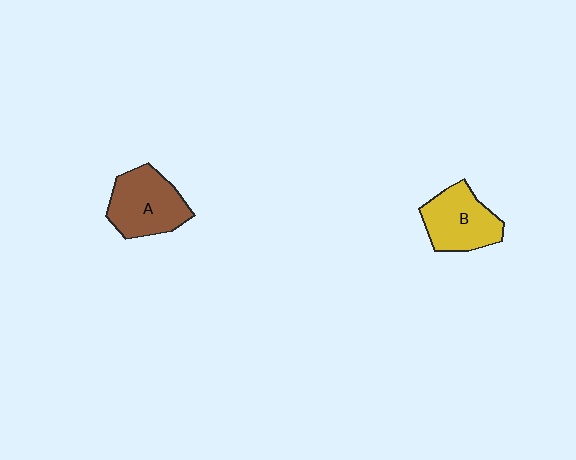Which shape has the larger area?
Shape A (brown).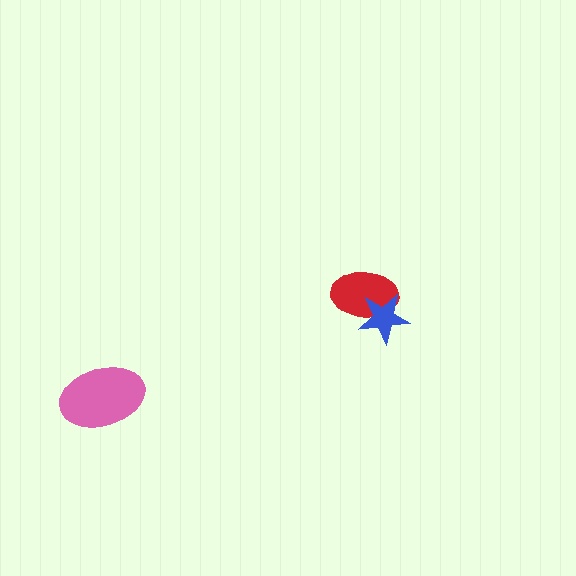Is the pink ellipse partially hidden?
No, no other shape covers it.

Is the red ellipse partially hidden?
Yes, it is partially covered by another shape.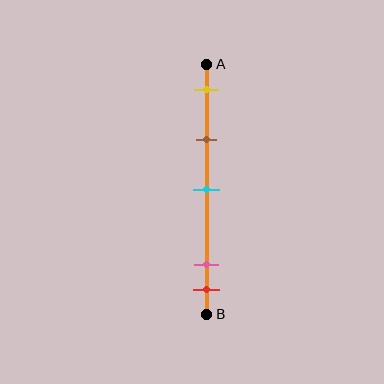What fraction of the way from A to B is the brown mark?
The brown mark is approximately 30% (0.3) of the way from A to B.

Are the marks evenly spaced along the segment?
No, the marks are not evenly spaced.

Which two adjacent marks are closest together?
The pink and red marks are the closest adjacent pair.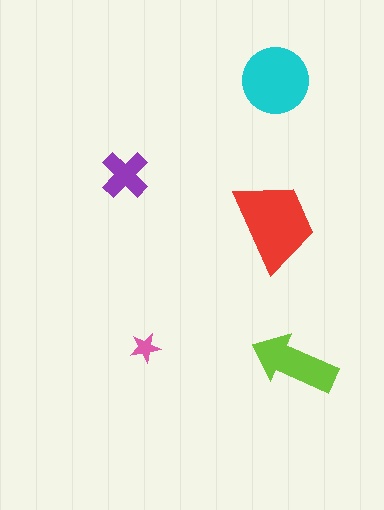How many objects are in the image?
There are 5 objects in the image.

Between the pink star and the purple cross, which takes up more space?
The purple cross.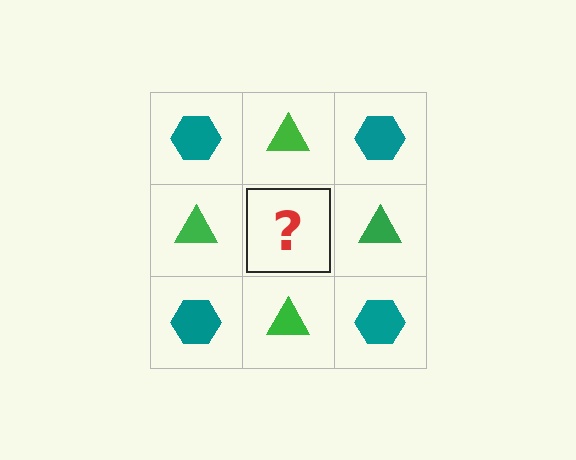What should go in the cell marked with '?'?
The missing cell should contain a teal hexagon.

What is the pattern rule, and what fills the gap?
The rule is that it alternates teal hexagon and green triangle in a checkerboard pattern. The gap should be filled with a teal hexagon.